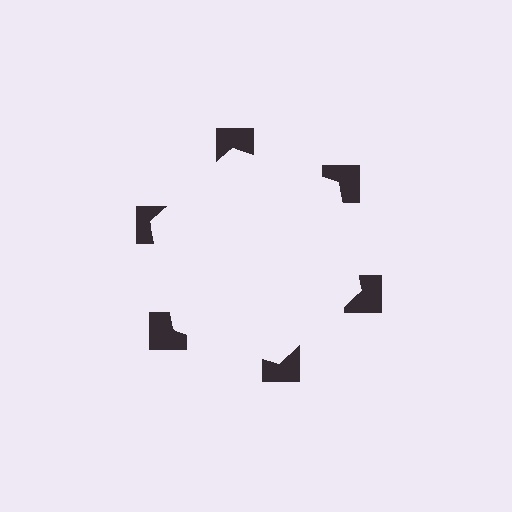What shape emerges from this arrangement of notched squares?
An illusory hexagon — its edges are inferred from the aligned wedge cuts in the notched squares, not physically drawn.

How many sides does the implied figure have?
6 sides.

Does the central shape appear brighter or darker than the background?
It typically appears slightly brighter than the background, even though no actual brightness change is drawn.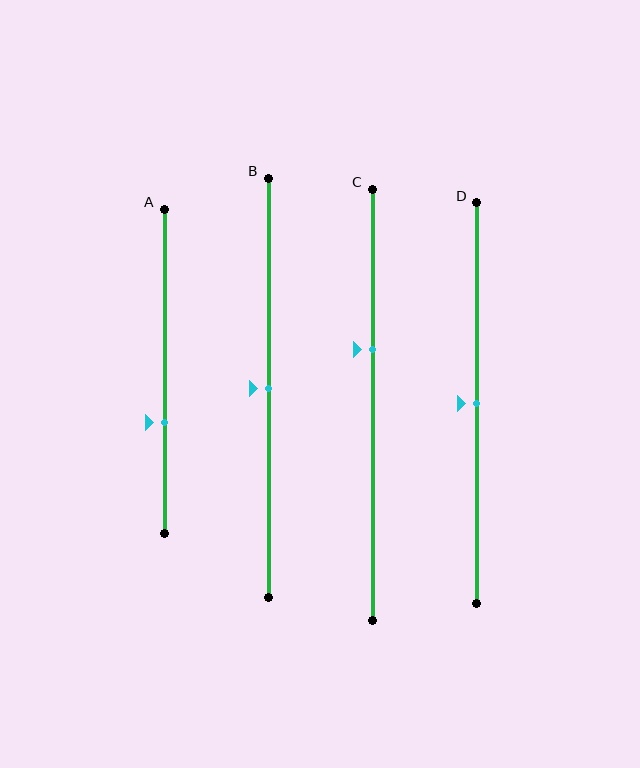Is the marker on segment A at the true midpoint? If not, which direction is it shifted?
No, the marker on segment A is shifted downward by about 16% of the segment length.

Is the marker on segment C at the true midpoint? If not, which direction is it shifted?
No, the marker on segment C is shifted upward by about 13% of the segment length.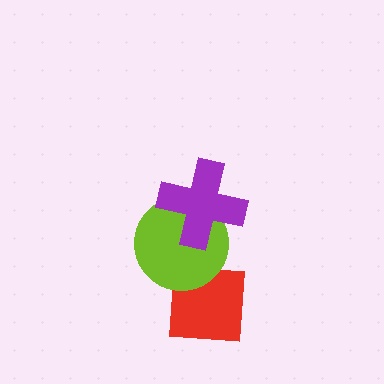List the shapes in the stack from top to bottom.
From top to bottom: the purple cross, the lime circle, the red square.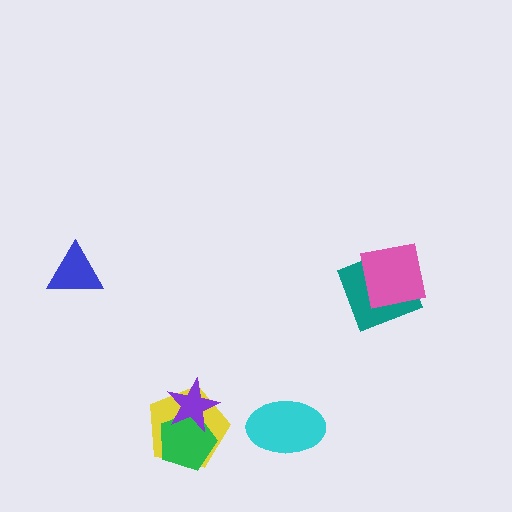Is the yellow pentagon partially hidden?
Yes, it is partially covered by another shape.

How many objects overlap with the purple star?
2 objects overlap with the purple star.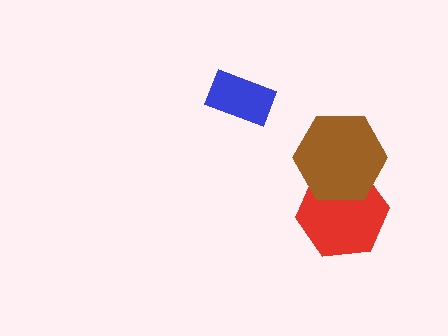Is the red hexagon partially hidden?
Yes, it is partially covered by another shape.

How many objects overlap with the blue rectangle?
0 objects overlap with the blue rectangle.